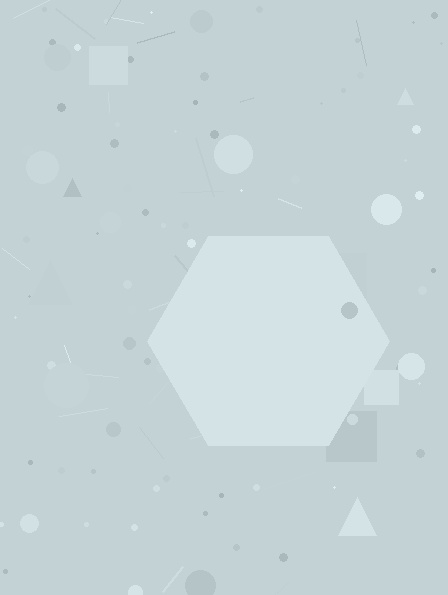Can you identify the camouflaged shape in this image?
The camouflaged shape is a hexagon.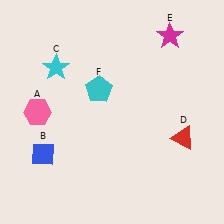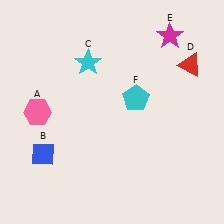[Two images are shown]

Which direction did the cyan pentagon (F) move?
The cyan pentagon (F) moved right.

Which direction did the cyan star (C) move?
The cyan star (C) moved right.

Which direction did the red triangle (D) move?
The red triangle (D) moved up.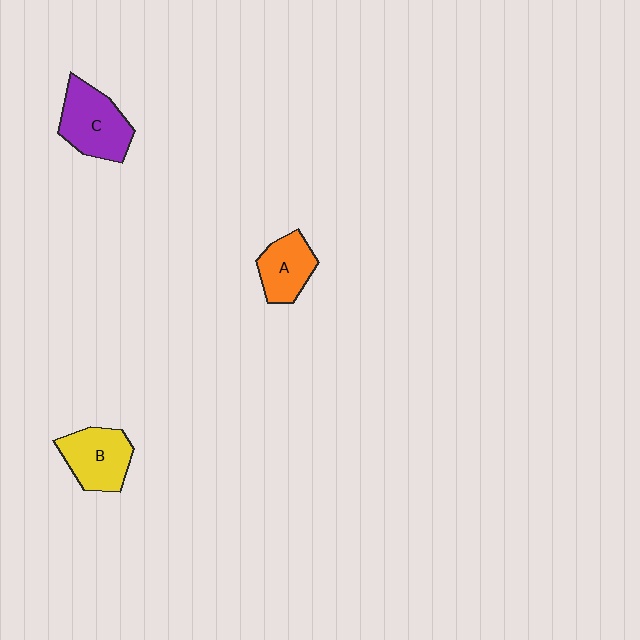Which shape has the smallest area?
Shape A (orange).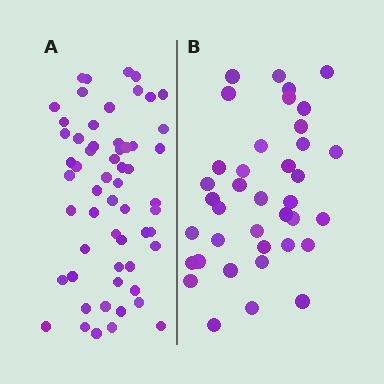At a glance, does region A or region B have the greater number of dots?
Region A (the left region) has more dots.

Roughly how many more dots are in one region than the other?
Region A has approximately 20 more dots than region B.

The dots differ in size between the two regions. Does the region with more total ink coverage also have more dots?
No. Region B has more total ink coverage because its dots are larger, but region A actually contains more individual dots. Total area can be misleading — the number of items is what matters here.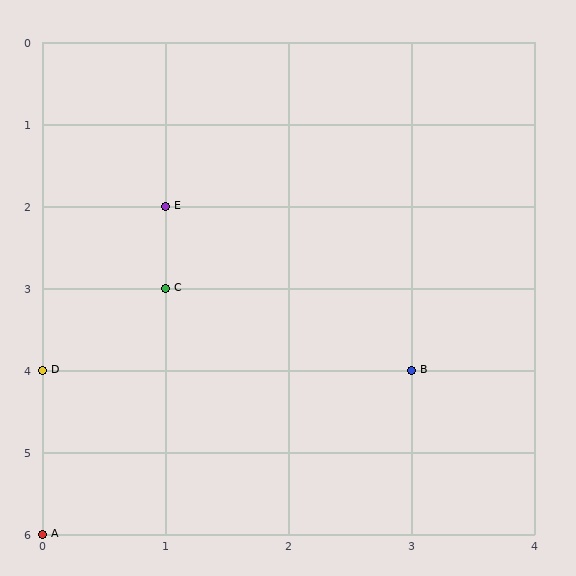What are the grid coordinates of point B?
Point B is at grid coordinates (3, 4).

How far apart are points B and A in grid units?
Points B and A are 3 columns and 2 rows apart (about 3.6 grid units diagonally).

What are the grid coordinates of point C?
Point C is at grid coordinates (1, 3).